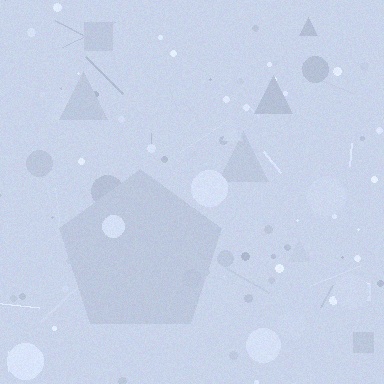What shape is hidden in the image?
A pentagon is hidden in the image.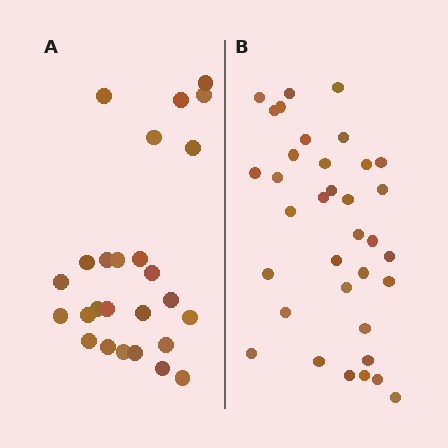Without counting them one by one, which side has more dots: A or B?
Region B (the right region) has more dots.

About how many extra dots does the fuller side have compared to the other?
Region B has roughly 8 or so more dots than region A.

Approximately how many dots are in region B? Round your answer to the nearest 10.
About 40 dots. (The exact count is 35, which rounds to 40.)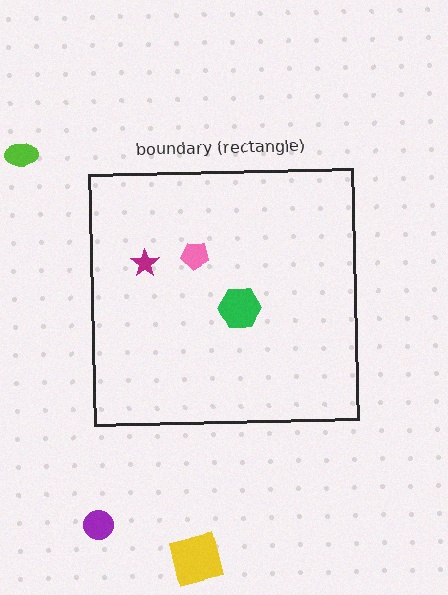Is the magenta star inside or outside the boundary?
Inside.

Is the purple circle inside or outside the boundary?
Outside.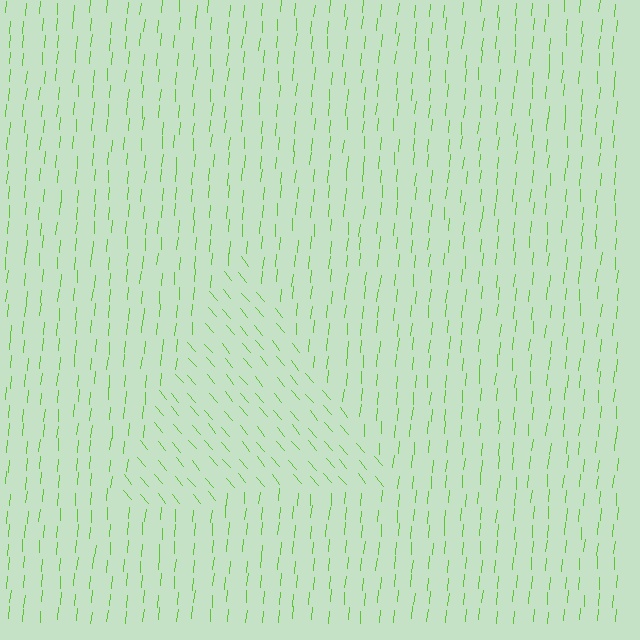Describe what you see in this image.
The image is filled with small lime line segments. A triangle region in the image has lines oriented differently from the surrounding lines, creating a visible texture boundary.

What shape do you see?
I see a triangle.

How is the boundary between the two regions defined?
The boundary is defined purely by a change in line orientation (approximately 45 degrees difference). All lines are the same color and thickness.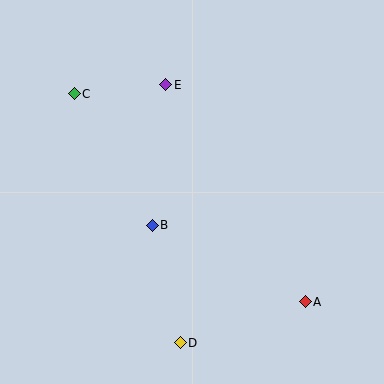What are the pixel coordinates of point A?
Point A is at (305, 302).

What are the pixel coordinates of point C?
Point C is at (74, 94).